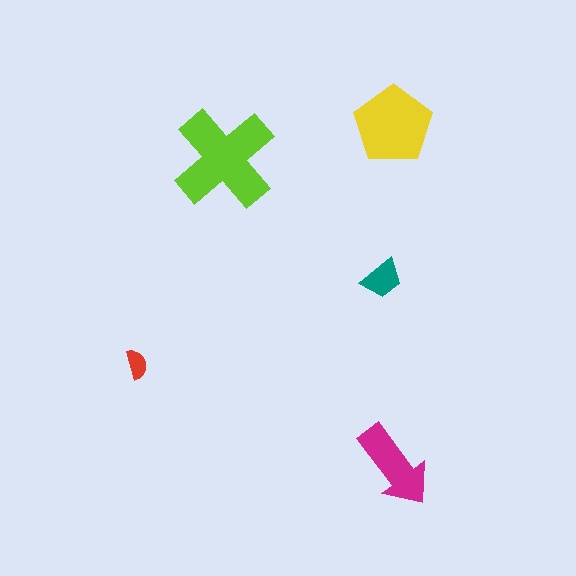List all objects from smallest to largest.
The red semicircle, the teal trapezoid, the magenta arrow, the yellow pentagon, the lime cross.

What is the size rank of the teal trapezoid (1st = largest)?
4th.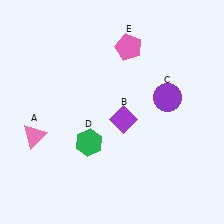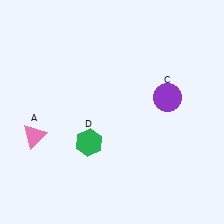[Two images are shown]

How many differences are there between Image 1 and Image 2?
There are 2 differences between the two images.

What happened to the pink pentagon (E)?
The pink pentagon (E) was removed in Image 2. It was in the top-right area of Image 1.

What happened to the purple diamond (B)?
The purple diamond (B) was removed in Image 2. It was in the bottom-right area of Image 1.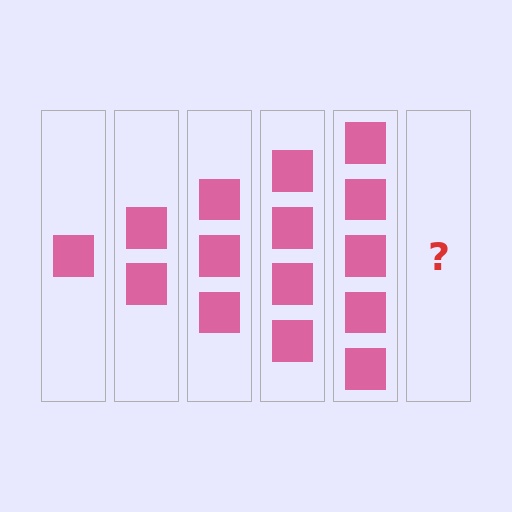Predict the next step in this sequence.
The next step is 6 squares.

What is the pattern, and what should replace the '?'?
The pattern is that each step adds one more square. The '?' should be 6 squares.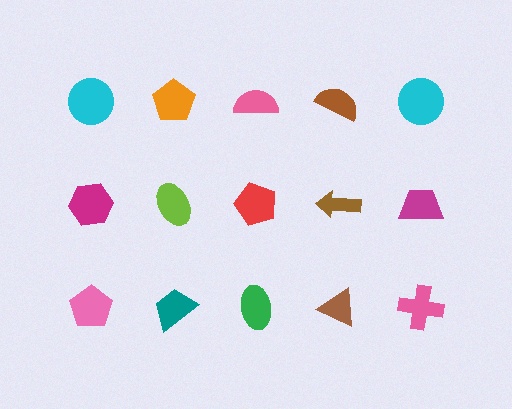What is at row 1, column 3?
A pink semicircle.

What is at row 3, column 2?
A teal trapezoid.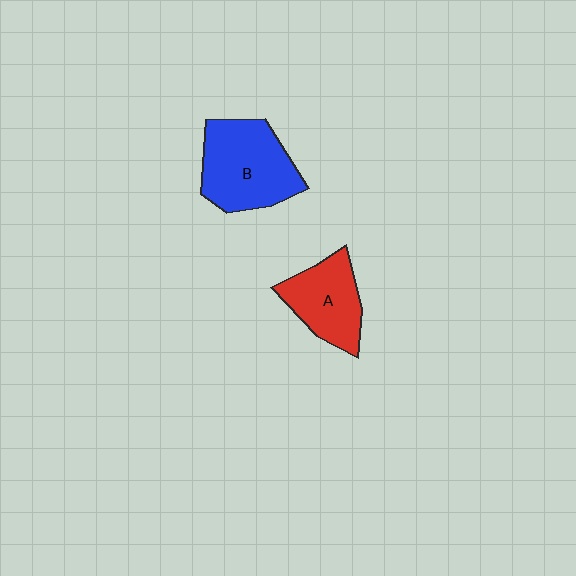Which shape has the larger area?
Shape B (blue).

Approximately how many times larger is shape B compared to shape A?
Approximately 1.4 times.